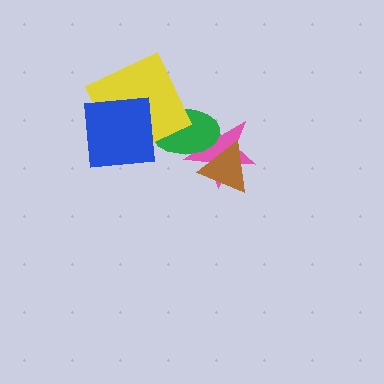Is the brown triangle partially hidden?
No, no other shape covers it.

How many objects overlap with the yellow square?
2 objects overlap with the yellow square.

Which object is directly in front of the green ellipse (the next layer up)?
The yellow square is directly in front of the green ellipse.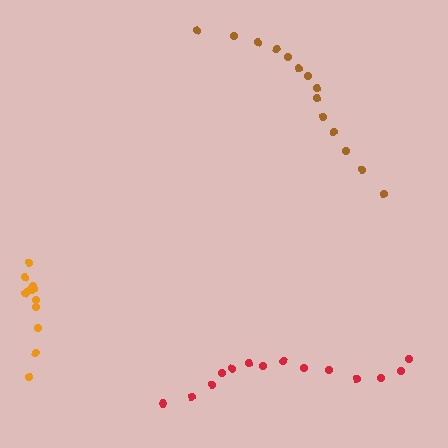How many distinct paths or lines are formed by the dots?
There are 3 distinct paths.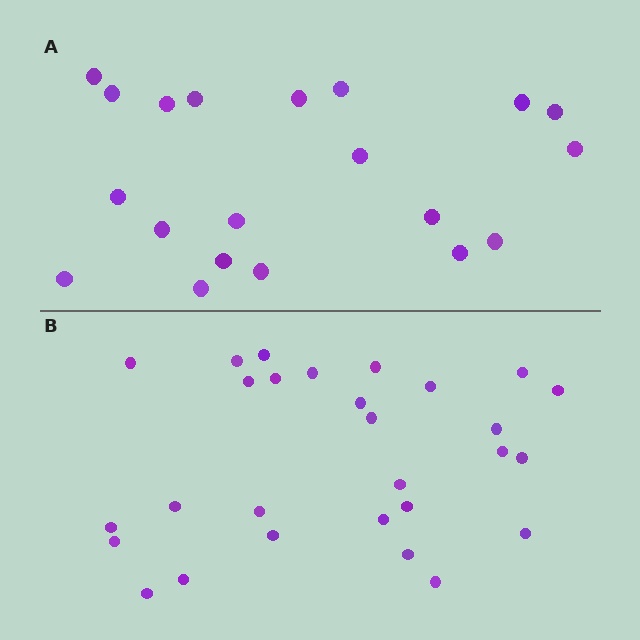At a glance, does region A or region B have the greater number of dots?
Region B (the bottom region) has more dots.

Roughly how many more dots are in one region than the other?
Region B has roughly 8 or so more dots than region A.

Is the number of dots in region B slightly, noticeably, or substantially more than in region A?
Region B has noticeably more, but not dramatically so. The ratio is roughly 1.4 to 1.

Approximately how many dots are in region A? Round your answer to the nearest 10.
About 20 dots.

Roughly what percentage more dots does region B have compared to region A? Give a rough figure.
About 40% more.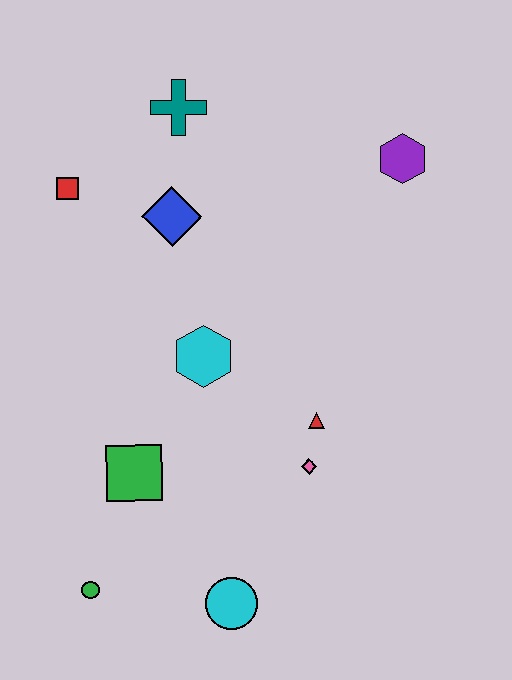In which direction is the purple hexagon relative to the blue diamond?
The purple hexagon is to the right of the blue diamond.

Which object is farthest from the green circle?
The purple hexagon is farthest from the green circle.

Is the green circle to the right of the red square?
Yes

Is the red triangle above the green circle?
Yes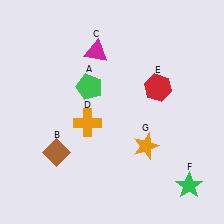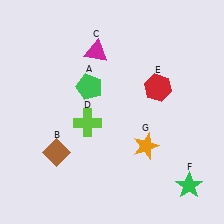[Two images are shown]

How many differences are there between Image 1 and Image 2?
There is 1 difference between the two images.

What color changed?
The cross (D) changed from orange in Image 1 to lime in Image 2.